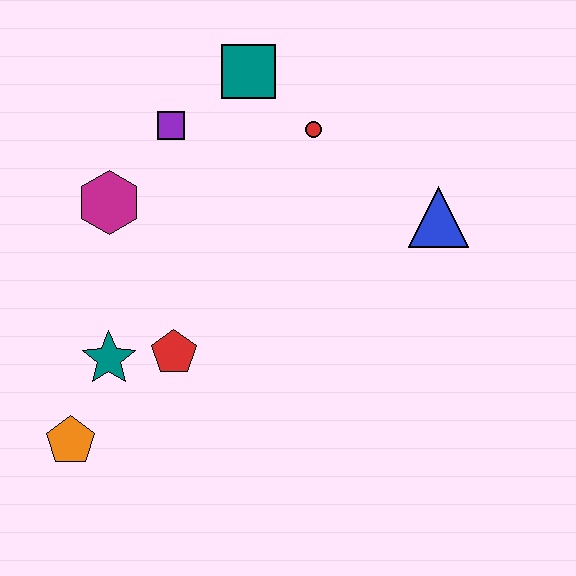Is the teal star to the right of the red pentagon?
No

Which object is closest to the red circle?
The teal square is closest to the red circle.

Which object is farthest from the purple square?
The orange pentagon is farthest from the purple square.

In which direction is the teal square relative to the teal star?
The teal square is above the teal star.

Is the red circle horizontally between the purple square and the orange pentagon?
No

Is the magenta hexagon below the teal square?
Yes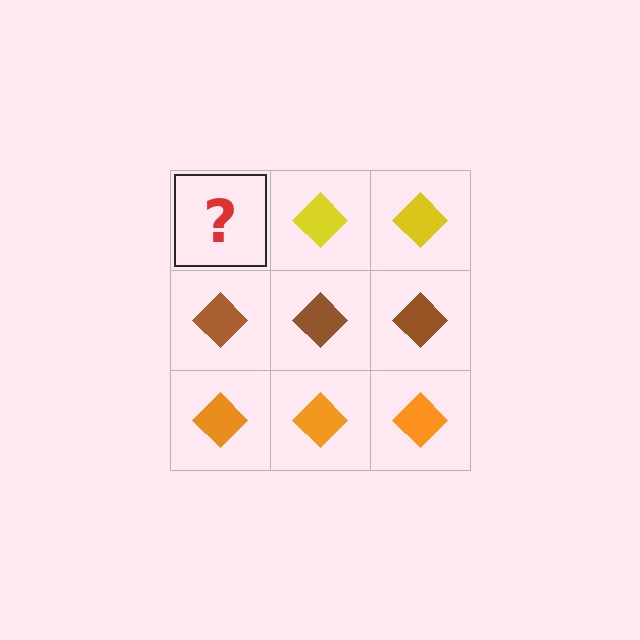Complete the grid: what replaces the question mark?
The question mark should be replaced with a yellow diamond.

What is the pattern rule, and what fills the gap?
The rule is that each row has a consistent color. The gap should be filled with a yellow diamond.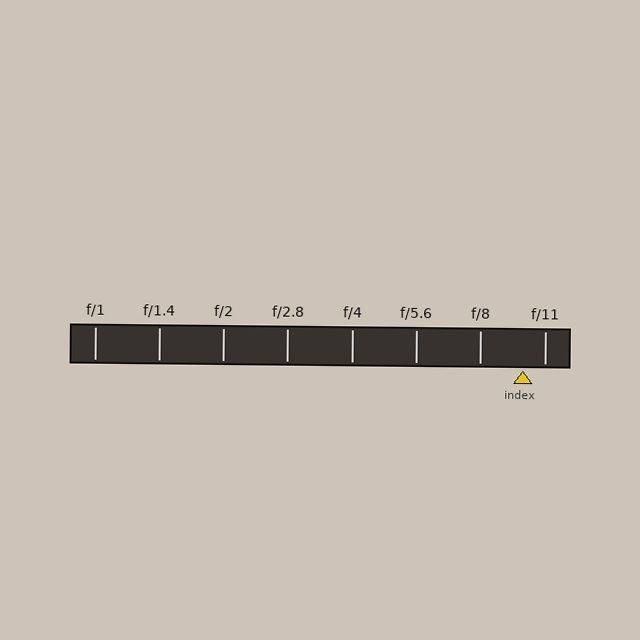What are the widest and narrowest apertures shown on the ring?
The widest aperture shown is f/1 and the narrowest is f/11.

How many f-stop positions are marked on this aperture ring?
There are 8 f-stop positions marked.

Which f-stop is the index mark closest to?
The index mark is closest to f/11.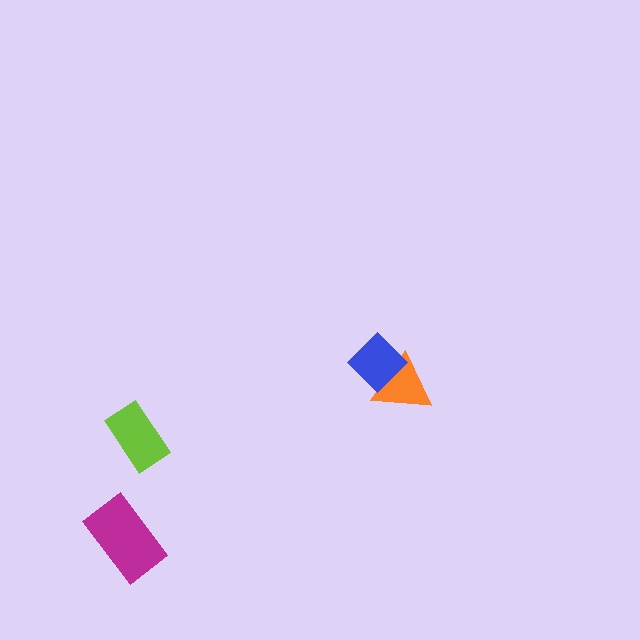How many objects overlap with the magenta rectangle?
0 objects overlap with the magenta rectangle.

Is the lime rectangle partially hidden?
No, no other shape covers it.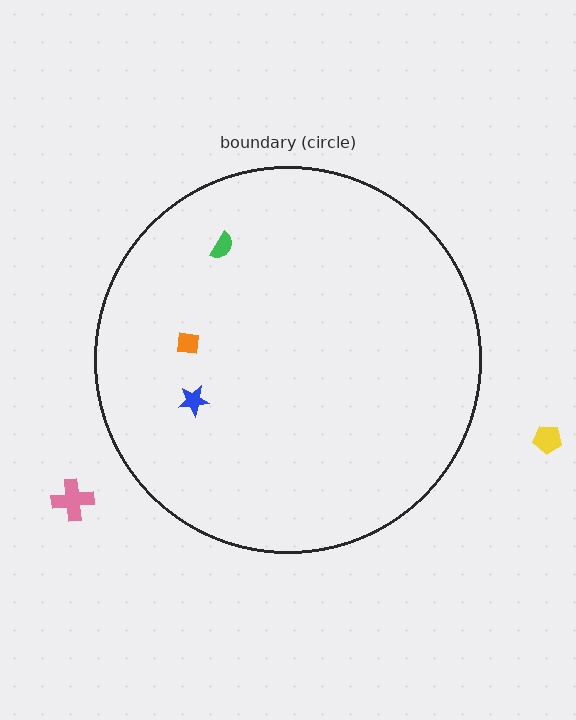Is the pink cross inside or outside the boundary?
Outside.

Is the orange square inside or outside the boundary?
Inside.